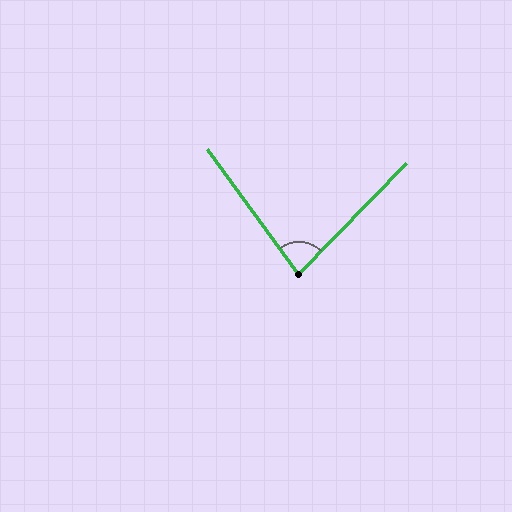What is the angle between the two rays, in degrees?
Approximately 80 degrees.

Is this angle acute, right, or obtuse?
It is acute.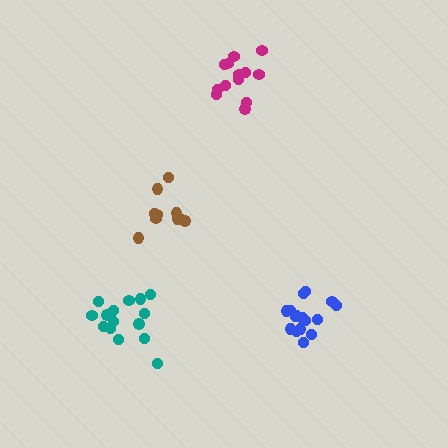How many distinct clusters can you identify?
There are 4 distinct clusters.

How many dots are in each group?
Group 1: 13 dots, Group 2: 16 dots, Group 3: 15 dots, Group 4: 12 dots (56 total).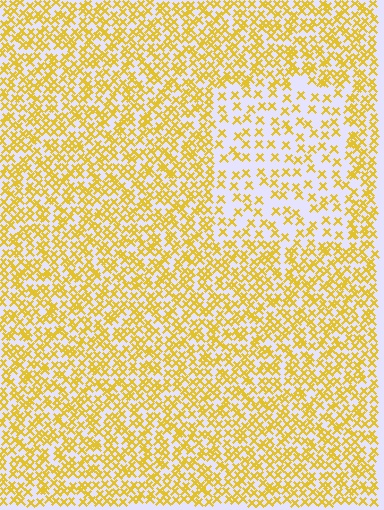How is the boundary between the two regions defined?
The boundary is defined by a change in element density (approximately 2.2x ratio). All elements are the same color, size, and shape.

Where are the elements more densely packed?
The elements are more densely packed outside the rectangle boundary.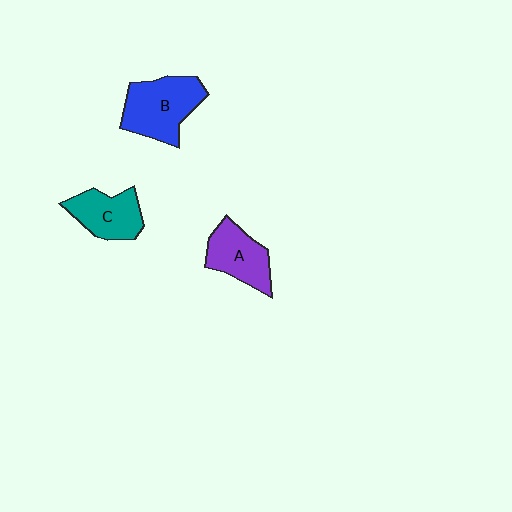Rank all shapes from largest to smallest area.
From largest to smallest: B (blue), A (purple), C (teal).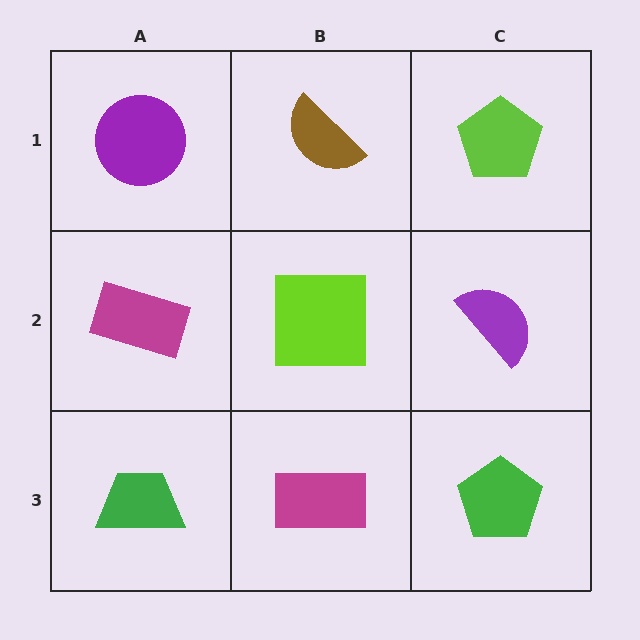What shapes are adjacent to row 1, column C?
A purple semicircle (row 2, column C), a brown semicircle (row 1, column B).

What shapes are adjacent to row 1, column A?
A magenta rectangle (row 2, column A), a brown semicircle (row 1, column B).